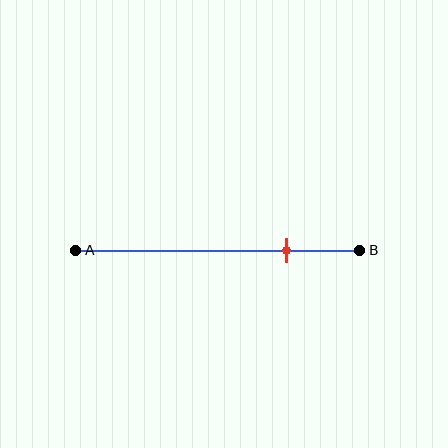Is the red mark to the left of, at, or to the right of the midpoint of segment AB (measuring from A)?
The red mark is to the right of the midpoint of segment AB.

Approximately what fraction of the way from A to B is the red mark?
The red mark is approximately 75% of the way from A to B.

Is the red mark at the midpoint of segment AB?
No, the mark is at about 75% from A, not at the 50% midpoint.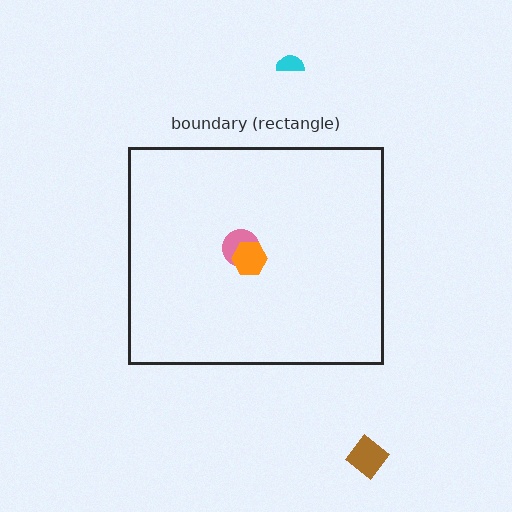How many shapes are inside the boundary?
2 inside, 2 outside.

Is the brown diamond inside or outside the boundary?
Outside.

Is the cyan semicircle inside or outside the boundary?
Outside.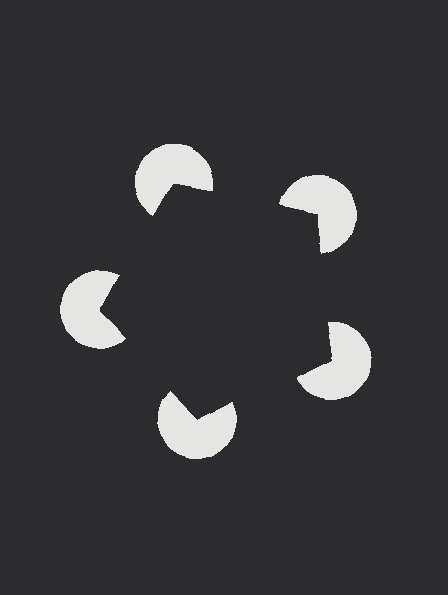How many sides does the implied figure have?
5 sides.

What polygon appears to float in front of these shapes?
An illusory pentagon — its edges are inferred from the aligned wedge cuts in the pac-man discs, not physically drawn.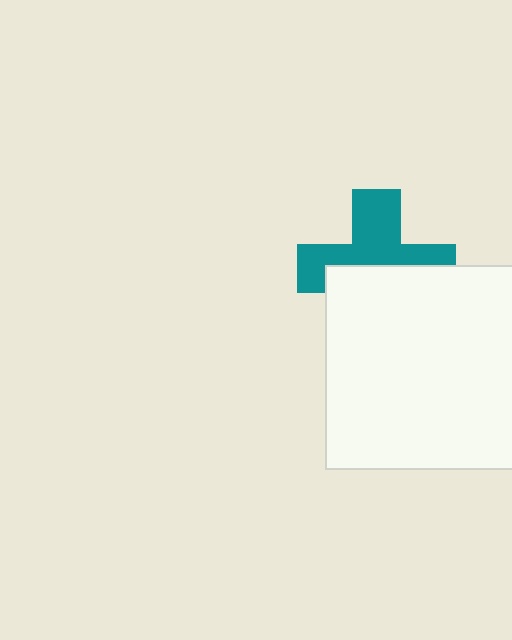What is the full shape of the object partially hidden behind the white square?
The partially hidden object is a teal cross.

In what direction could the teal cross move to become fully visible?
The teal cross could move up. That would shift it out from behind the white square entirely.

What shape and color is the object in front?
The object in front is a white square.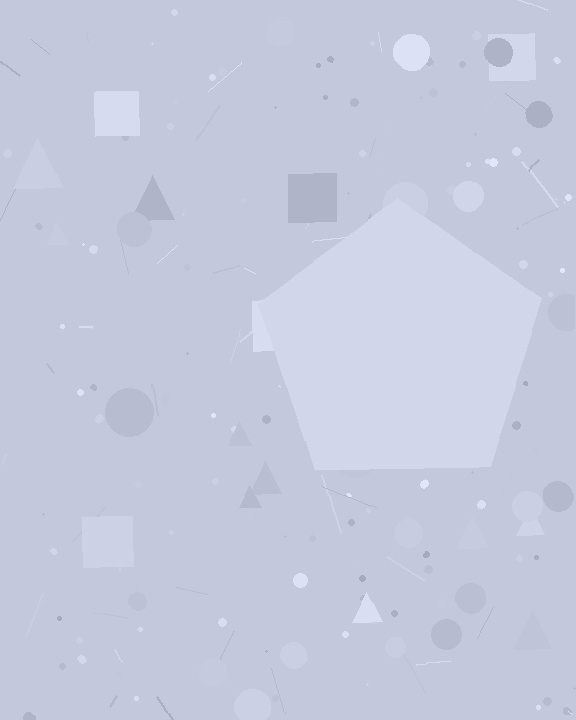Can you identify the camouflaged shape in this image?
The camouflaged shape is a pentagon.